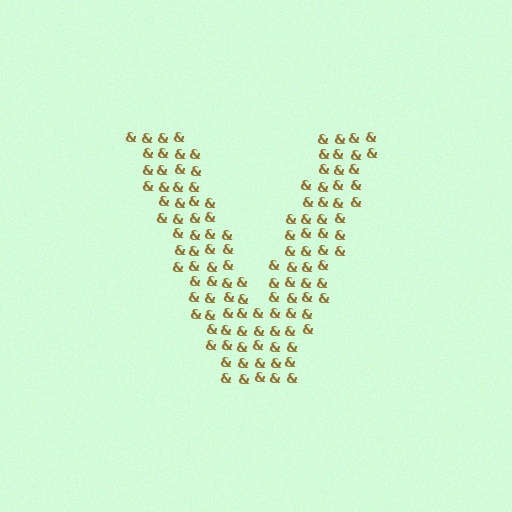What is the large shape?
The large shape is the letter V.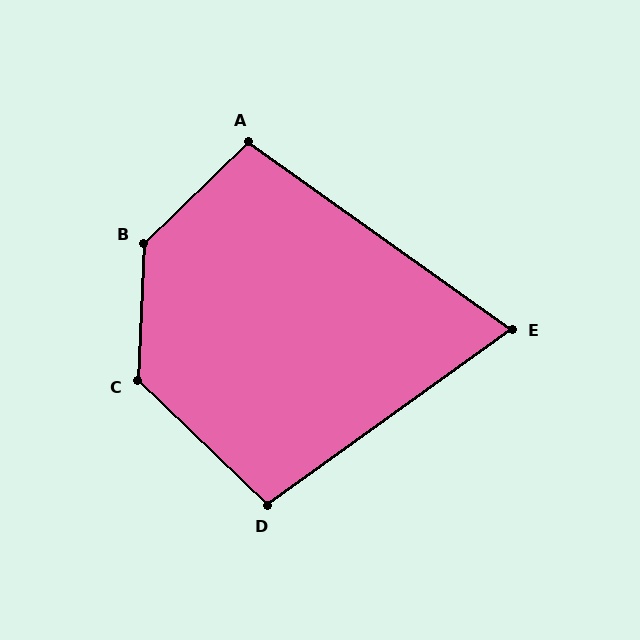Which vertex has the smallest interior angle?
E, at approximately 71 degrees.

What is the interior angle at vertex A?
Approximately 100 degrees (obtuse).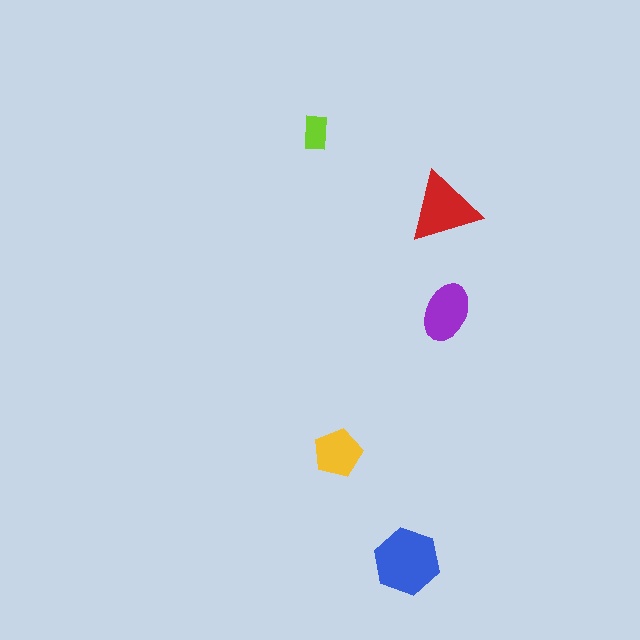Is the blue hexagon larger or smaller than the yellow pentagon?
Larger.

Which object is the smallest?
The lime rectangle.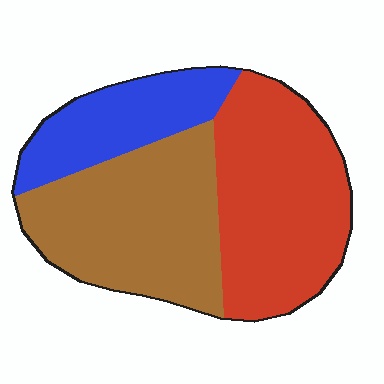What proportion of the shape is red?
Red takes up between a third and a half of the shape.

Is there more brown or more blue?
Brown.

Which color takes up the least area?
Blue, at roughly 20%.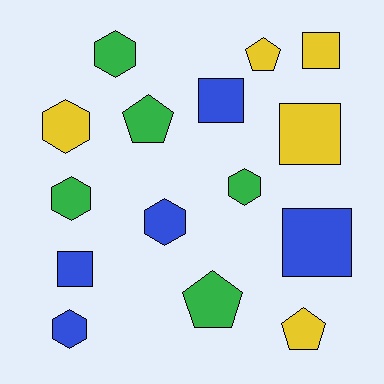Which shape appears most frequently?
Hexagon, with 6 objects.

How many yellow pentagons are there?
There are 2 yellow pentagons.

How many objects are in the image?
There are 15 objects.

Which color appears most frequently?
Yellow, with 5 objects.